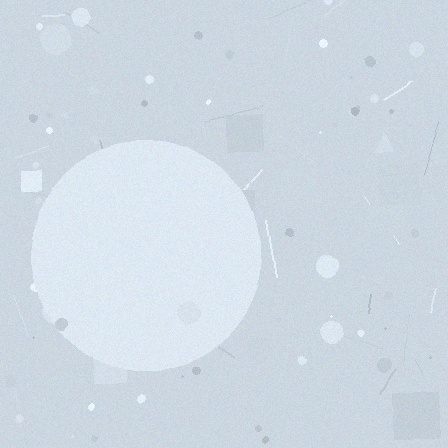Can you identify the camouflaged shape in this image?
The camouflaged shape is a circle.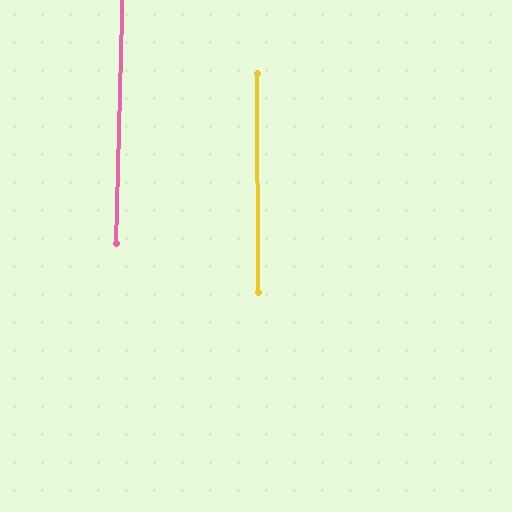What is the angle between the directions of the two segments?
Approximately 2 degrees.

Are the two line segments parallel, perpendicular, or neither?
Parallel — their directions differ by only 2.0°.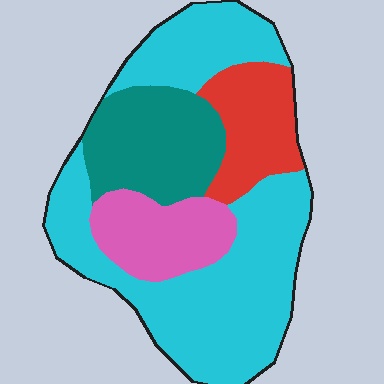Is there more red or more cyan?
Cyan.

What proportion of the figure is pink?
Pink covers 14% of the figure.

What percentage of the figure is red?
Red covers about 15% of the figure.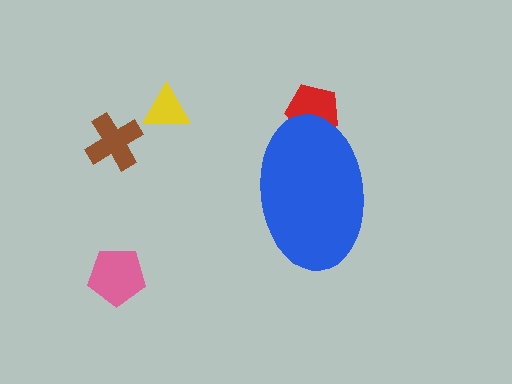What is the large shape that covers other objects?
A blue ellipse.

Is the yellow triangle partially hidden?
No, the yellow triangle is fully visible.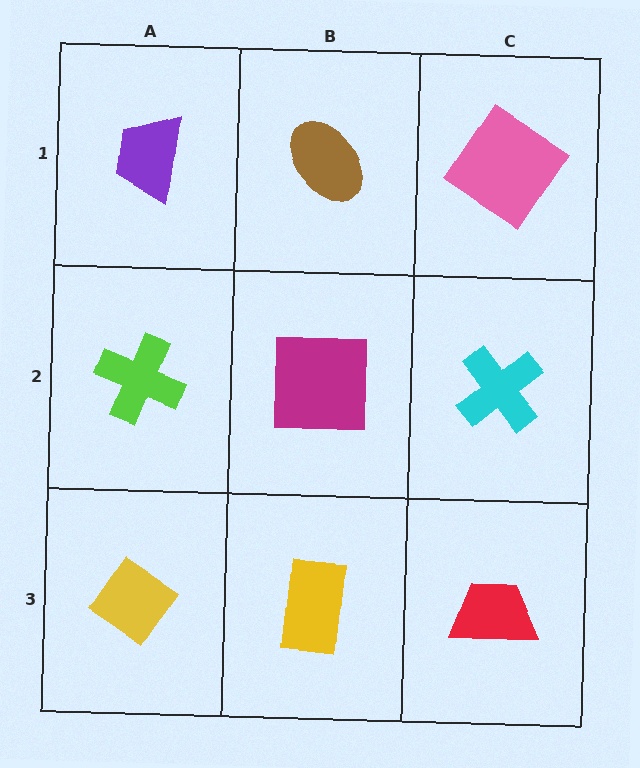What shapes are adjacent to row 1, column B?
A magenta square (row 2, column B), a purple trapezoid (row 1, column A), a pink diamond (row 1, column C).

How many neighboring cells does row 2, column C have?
3.